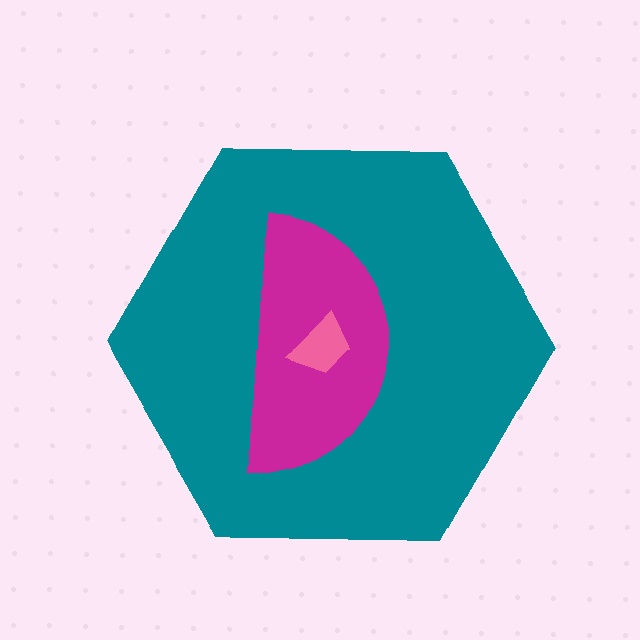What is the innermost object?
The pink trapezoid.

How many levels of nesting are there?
3.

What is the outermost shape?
The teal hexagon.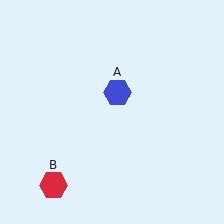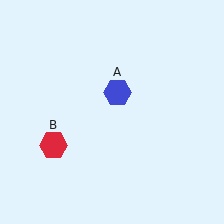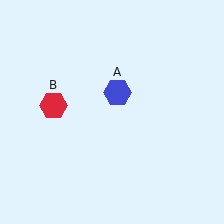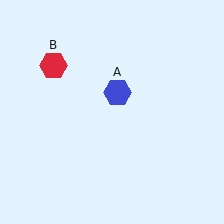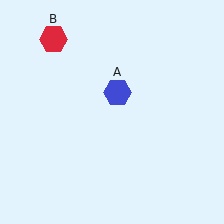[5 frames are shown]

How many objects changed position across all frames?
1 object changed position: red hexagon (object B).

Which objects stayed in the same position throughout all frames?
Blue hexagon (object A) remained stationary.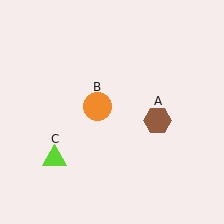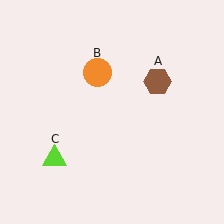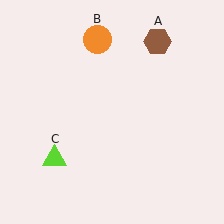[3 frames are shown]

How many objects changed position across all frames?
2 objects changed position: brown hexagon (object A), orange circle (object B).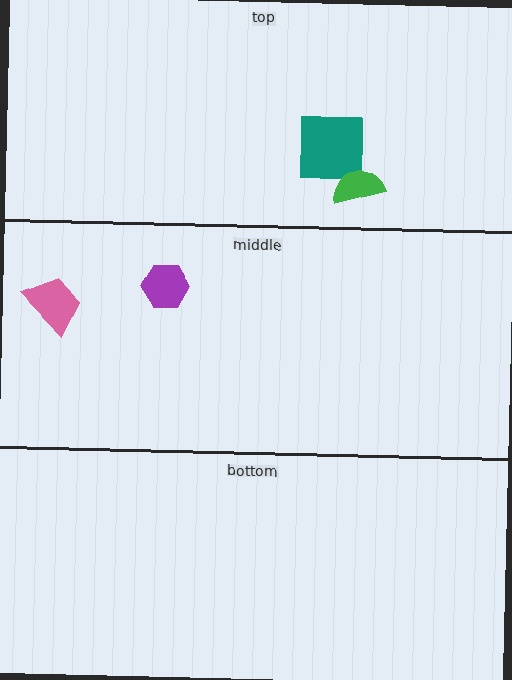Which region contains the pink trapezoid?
The middle region.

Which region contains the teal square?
The top region.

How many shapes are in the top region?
2.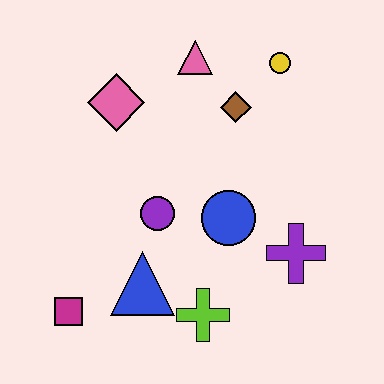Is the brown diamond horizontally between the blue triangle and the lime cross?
No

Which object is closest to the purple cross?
The blue circle is closest to the purple cross.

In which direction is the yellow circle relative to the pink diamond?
The yellow circle is to the right of the pink diamond.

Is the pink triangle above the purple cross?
Yes